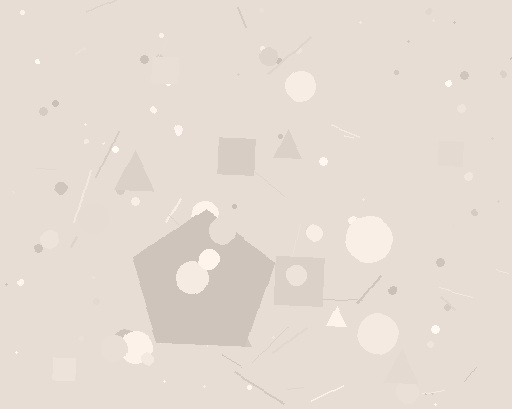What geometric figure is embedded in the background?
A pentagon is embedded in the background.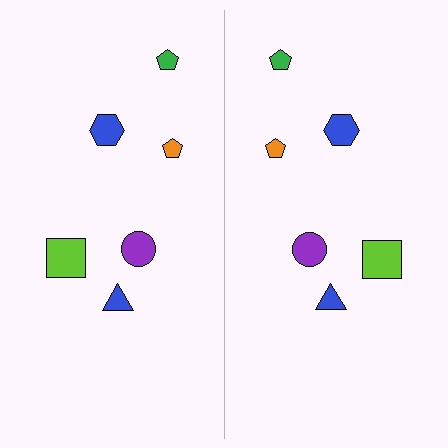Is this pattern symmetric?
Yes, this pattern has bilateral (reflection) symmetry.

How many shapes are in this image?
There are 12 shapes in this image.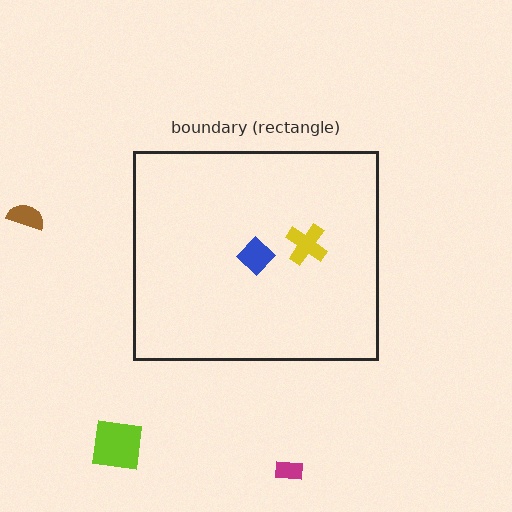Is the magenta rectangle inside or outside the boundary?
Outside.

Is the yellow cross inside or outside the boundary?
Inside.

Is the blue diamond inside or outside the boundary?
Inside.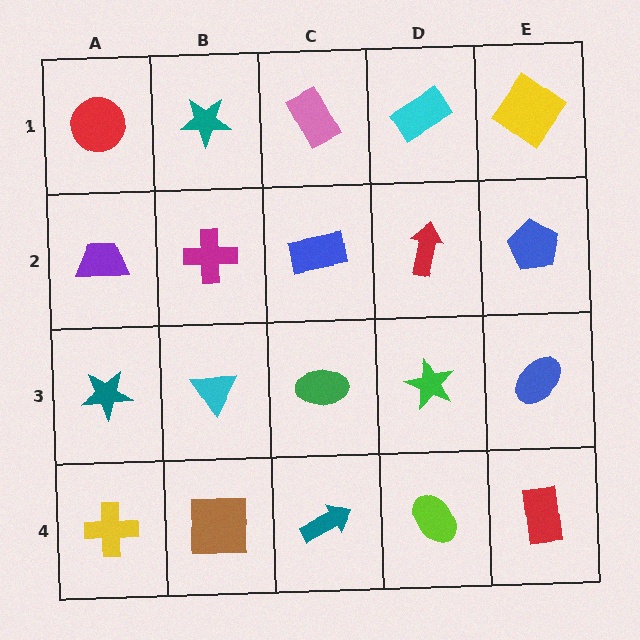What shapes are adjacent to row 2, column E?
A yellow diamond (row 1, column E), a blue ellipse (row 3, column E), a red arrow (row 2, column D).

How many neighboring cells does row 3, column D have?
4.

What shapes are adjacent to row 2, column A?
A red circle (row 1, column A), a teal star (row 3, column A), a magenta cross (row 2, column B).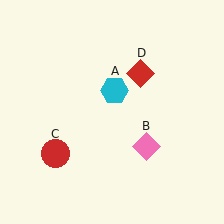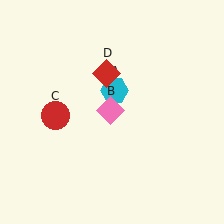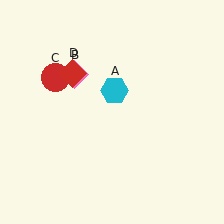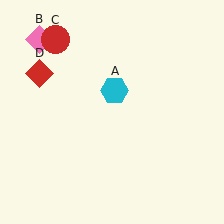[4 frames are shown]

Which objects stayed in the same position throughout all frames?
Cyan hexagon (object A) remained stationary.